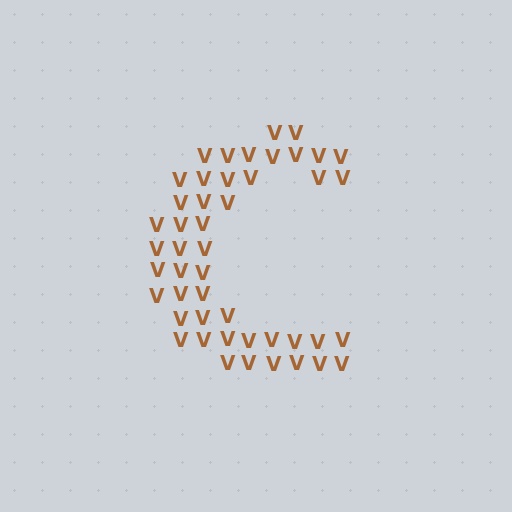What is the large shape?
The large shape is the letter C.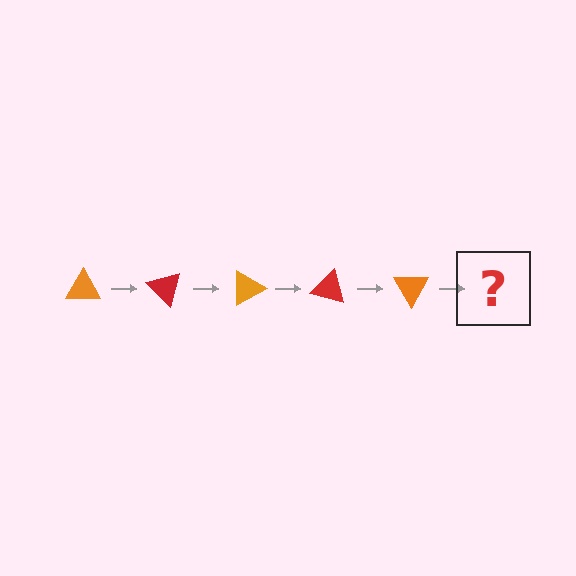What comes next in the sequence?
The next element should be a red triangle, rotated 225 degrees from the start.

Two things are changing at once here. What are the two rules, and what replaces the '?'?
The two rules are that it rotates 45 degrees each step and the color cycles through orange and red. The '?' should be a red triangle, rotated 225 degrees from the start.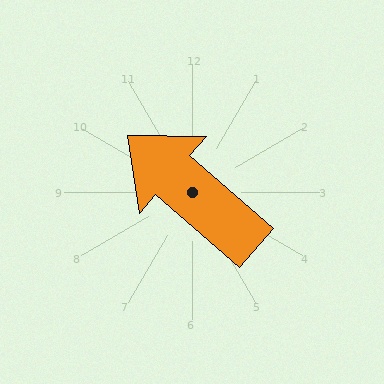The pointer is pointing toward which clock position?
Roughly 10 o'clock.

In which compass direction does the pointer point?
Northwest.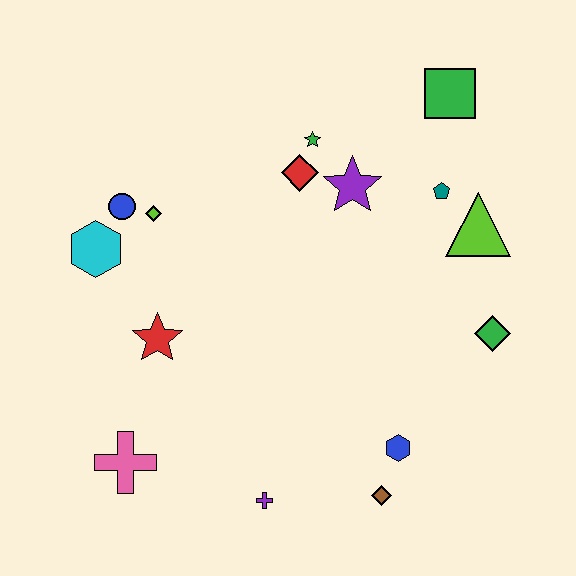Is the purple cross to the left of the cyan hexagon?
No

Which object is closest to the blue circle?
The lime diamond is closest to the blue circle.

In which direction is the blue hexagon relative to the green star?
The blue hexagon is below the green star.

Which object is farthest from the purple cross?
The green square is farthest from the purple cross.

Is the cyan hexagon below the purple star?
Yes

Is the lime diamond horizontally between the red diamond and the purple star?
No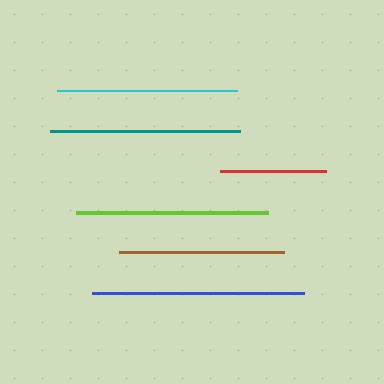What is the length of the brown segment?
The brown segment is approximately 166 pixels long.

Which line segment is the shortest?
The red line is the shortest at approximately 106 pixels.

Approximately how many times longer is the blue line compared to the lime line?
The blue line is approximately 1.1 times the length of the lime line.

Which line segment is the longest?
The blue line is the longest at approximately 212 pixels.